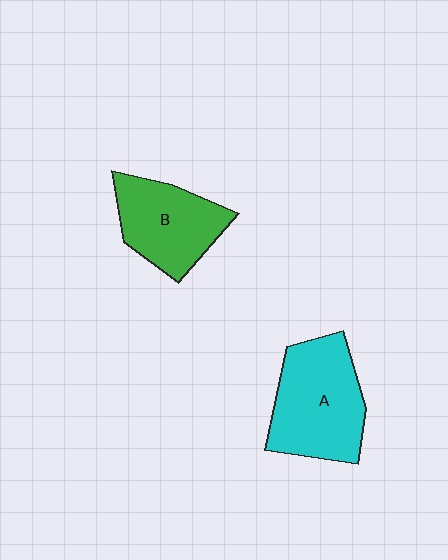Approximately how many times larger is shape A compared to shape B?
Approximately 1.3 times.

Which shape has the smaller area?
Shape B (green).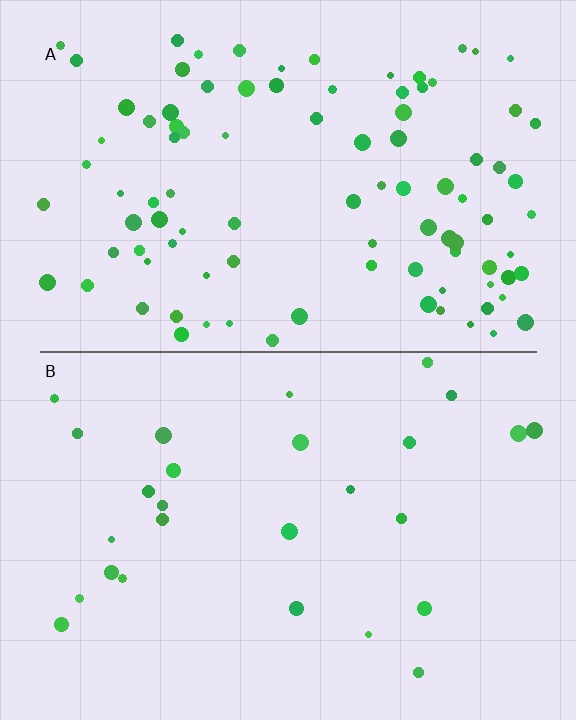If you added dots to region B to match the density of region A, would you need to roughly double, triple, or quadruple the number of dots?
Approximately quadruple.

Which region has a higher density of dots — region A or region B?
A (the top).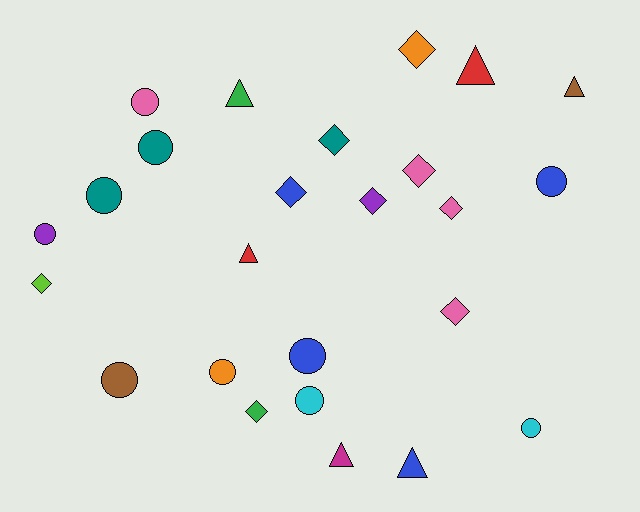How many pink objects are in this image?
There are 4 pink objects.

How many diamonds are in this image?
There are 9 diamonds.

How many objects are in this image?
There are 25 objects.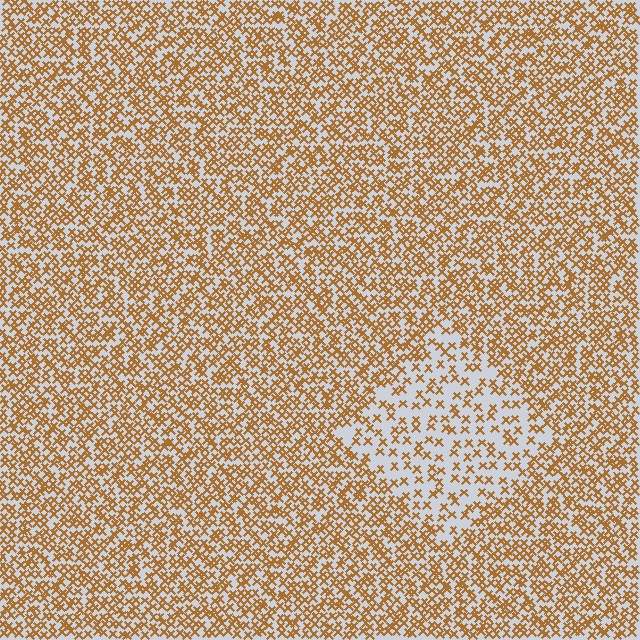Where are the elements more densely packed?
The elements are more densely packed outside the diamond boundary.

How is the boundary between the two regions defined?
The boundary is defined by a change in element density (approximately 2.2x ratio). All elements are the same color, size, and shape.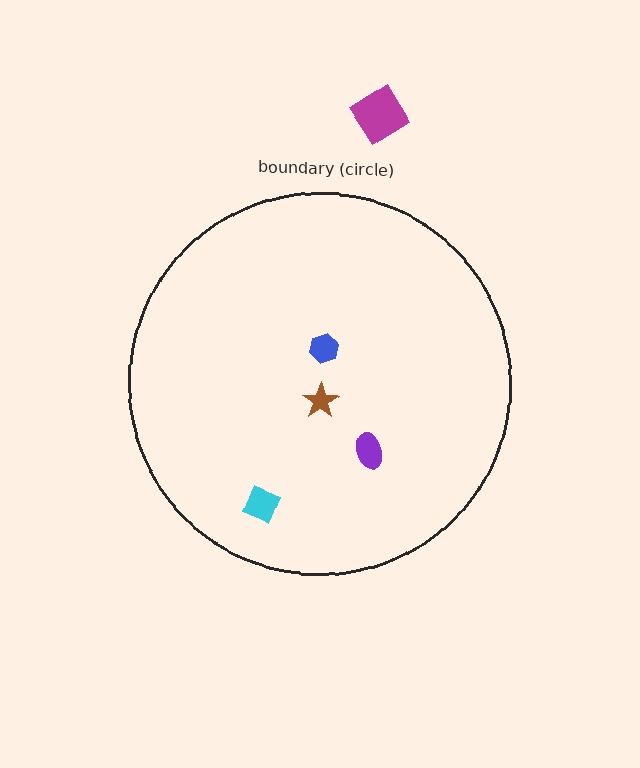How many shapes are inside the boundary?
4 inside, 1 outside.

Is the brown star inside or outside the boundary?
Inside.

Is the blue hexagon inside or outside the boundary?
Inside.